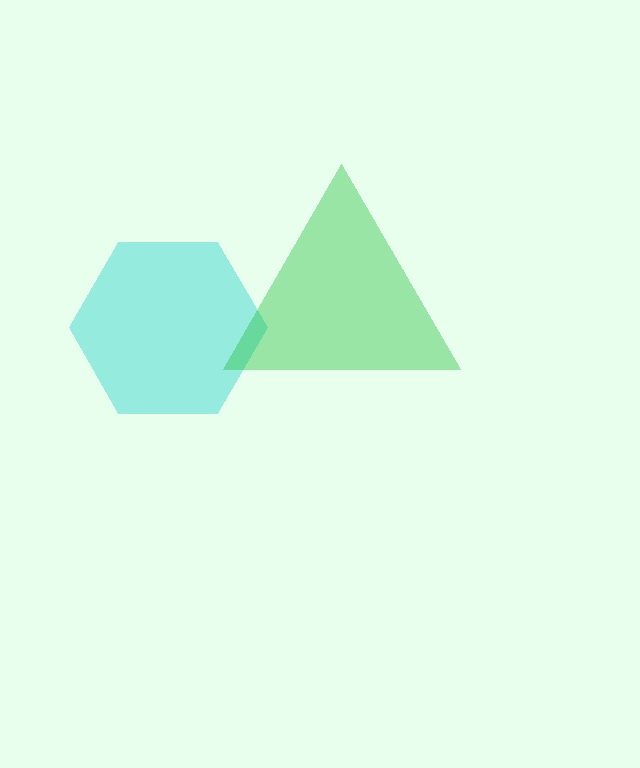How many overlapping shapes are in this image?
There are 2 overlapping shapes in the image.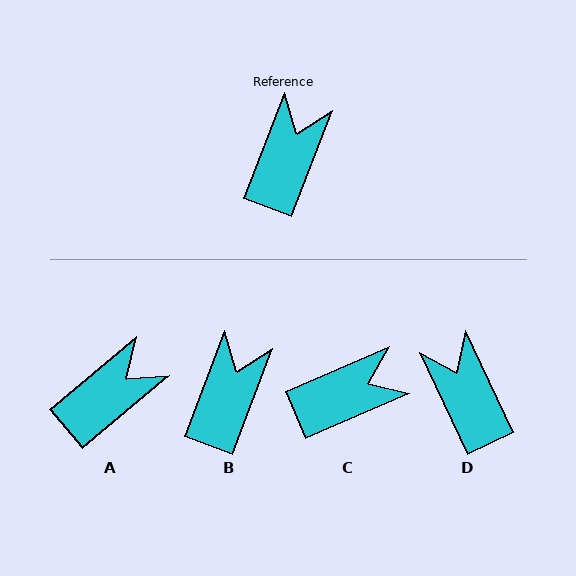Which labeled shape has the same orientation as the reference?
B.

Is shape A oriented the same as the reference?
No, it is off by about 29 degrees.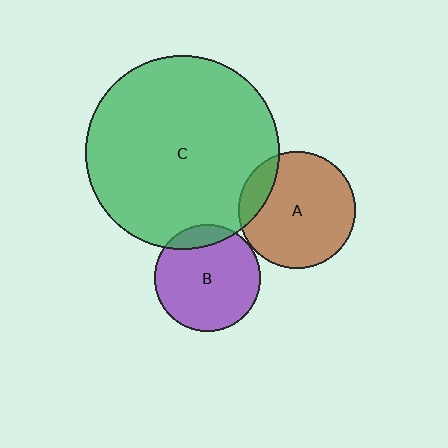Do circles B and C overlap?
Yes.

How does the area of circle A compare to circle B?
Approximately 1.2 times.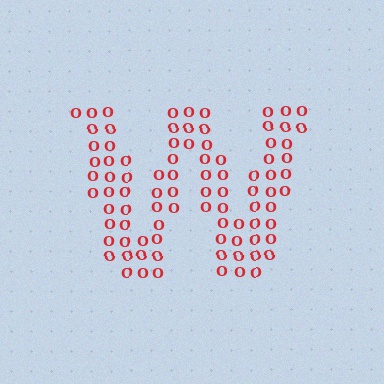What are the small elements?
The small elements are letter O's.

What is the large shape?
The large shape is the letter W.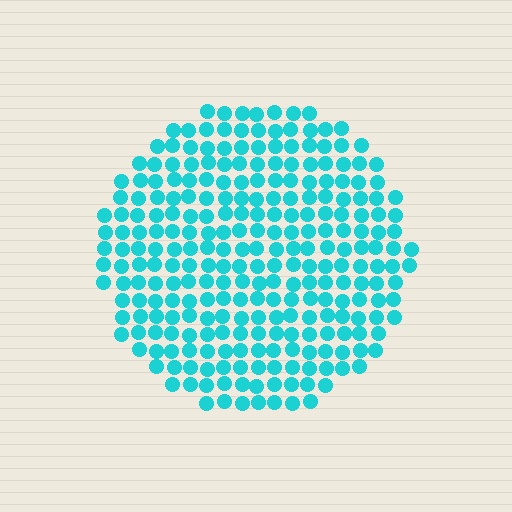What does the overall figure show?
The overall figure shows a circle.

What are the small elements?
The small elements are circles.